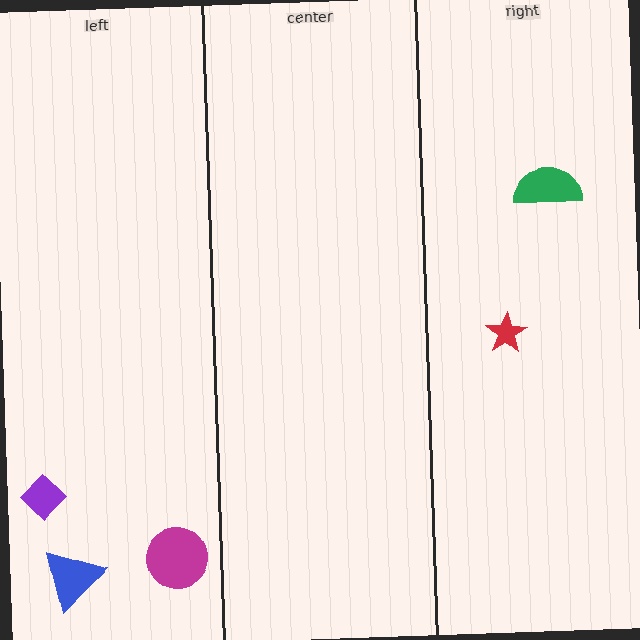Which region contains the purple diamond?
The left region.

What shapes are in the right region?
The red star, the green semicircle.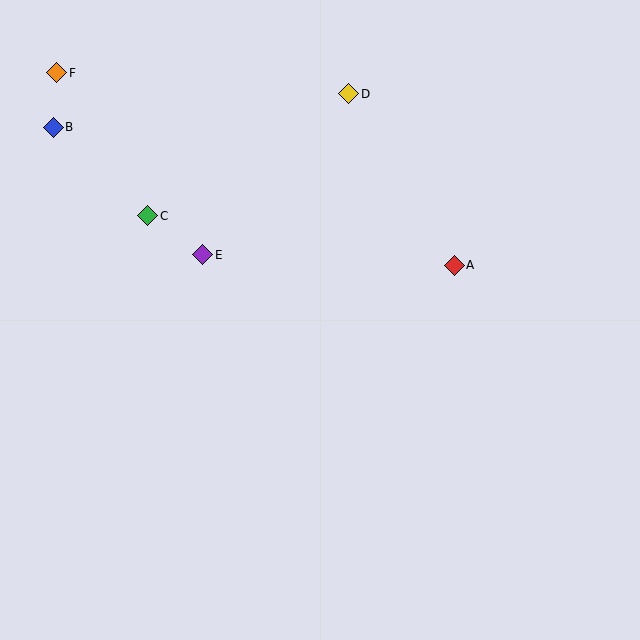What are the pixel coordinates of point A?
Point A is at (454, 265).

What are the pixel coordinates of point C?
Point C is at (148, 216).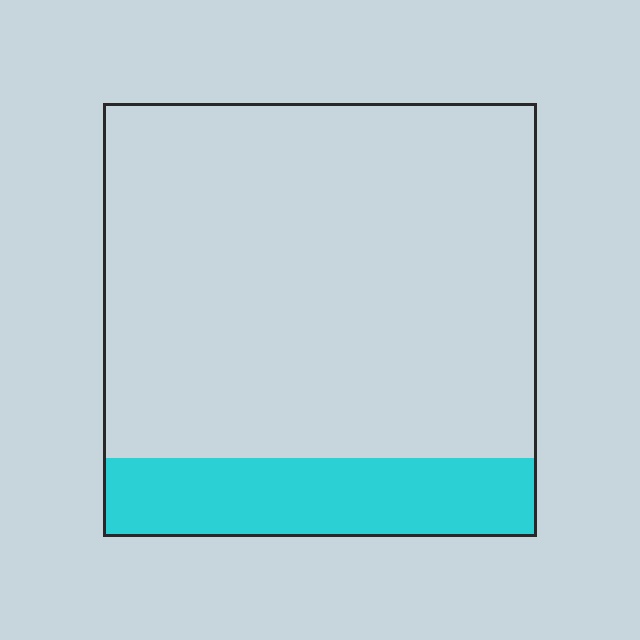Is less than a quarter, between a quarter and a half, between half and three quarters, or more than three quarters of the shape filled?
Less than a quarter.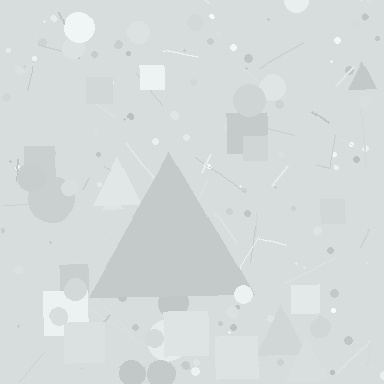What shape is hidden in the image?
A triangle is hidden in the image.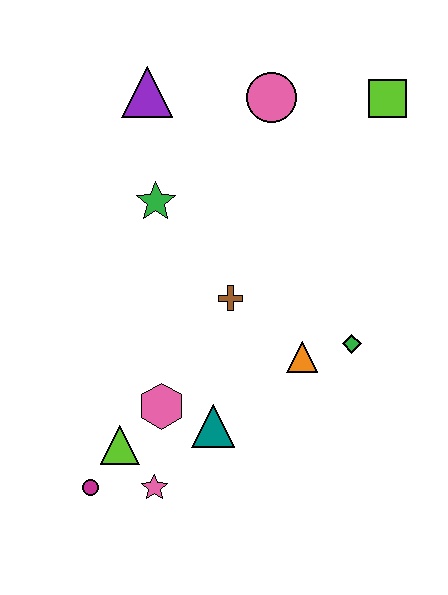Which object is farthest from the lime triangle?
The lime square is farthest from the lime triangle.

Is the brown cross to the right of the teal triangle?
Yes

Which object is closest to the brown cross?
The orange triangle is closest to the brown cross.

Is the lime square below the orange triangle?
No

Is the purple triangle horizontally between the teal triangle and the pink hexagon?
No